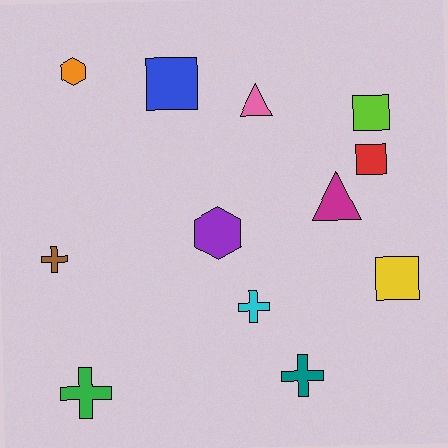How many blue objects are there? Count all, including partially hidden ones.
There is 1 blue object.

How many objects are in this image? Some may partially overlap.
There are 12 objects.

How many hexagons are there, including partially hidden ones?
There are 2 hexagons.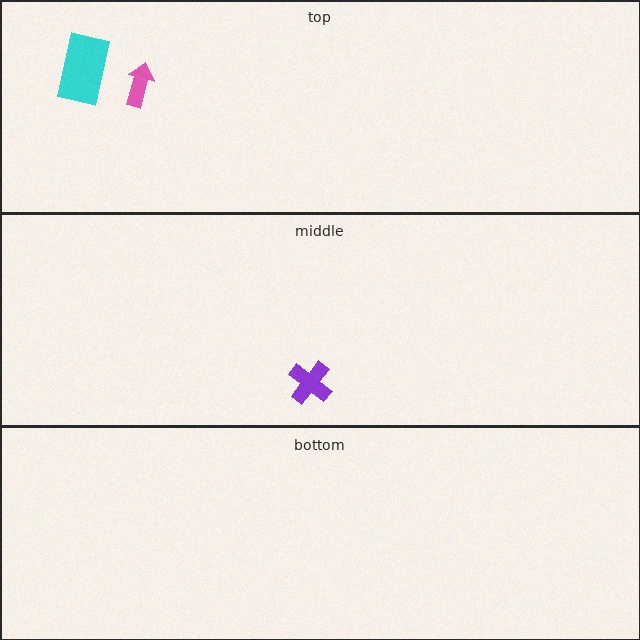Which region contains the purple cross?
The middle region.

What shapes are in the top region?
The pink arrow, the cyan rectangle.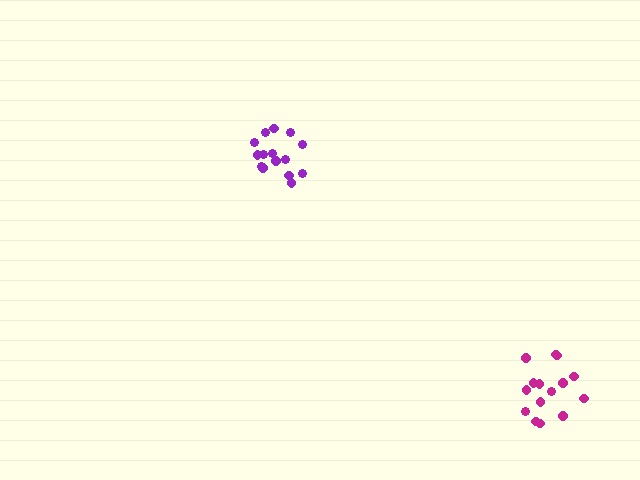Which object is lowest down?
The magenta cluster is bottommost.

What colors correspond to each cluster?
The clusters are colored: purple, magenta.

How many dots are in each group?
Group 1: 15 dots, Group 2: 15 dots (30 total).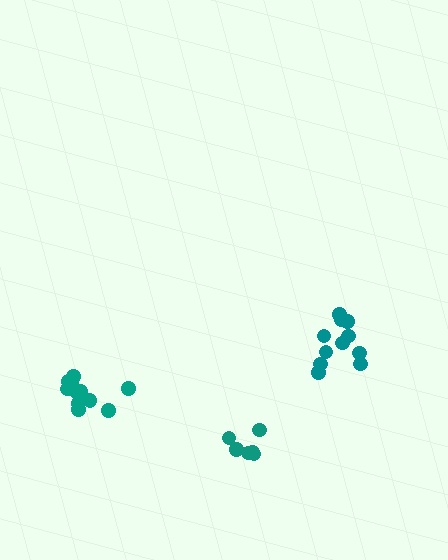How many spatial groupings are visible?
There are 3 spatial groupings.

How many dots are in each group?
Group 1: 6 dots, Group 2: 12 dots, Group 3: 11 dots (29 total).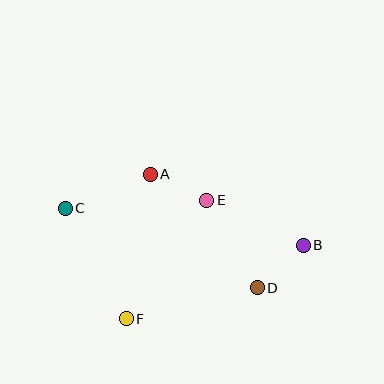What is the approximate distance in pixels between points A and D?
The distance between A and D is approximately 156 pixels.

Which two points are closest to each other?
Points A and E are closest to each other.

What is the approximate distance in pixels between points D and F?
The distance between D and F is approximately 134 pixels.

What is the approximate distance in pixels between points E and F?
The distance between E and F is approximately 143 pixels.